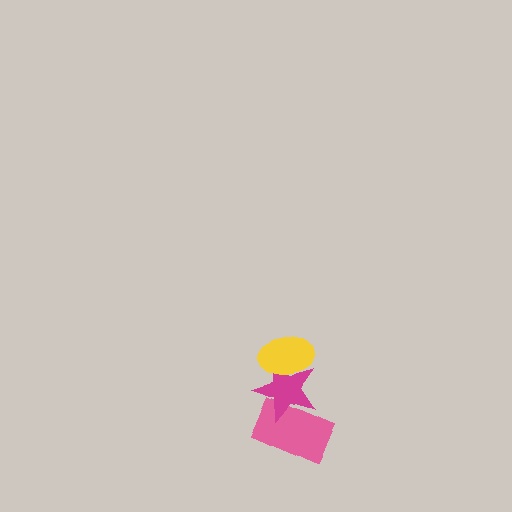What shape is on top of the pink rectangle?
The magenta star is on top of the pink rectangle.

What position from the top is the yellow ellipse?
The yellow ellipse is 1st from the top.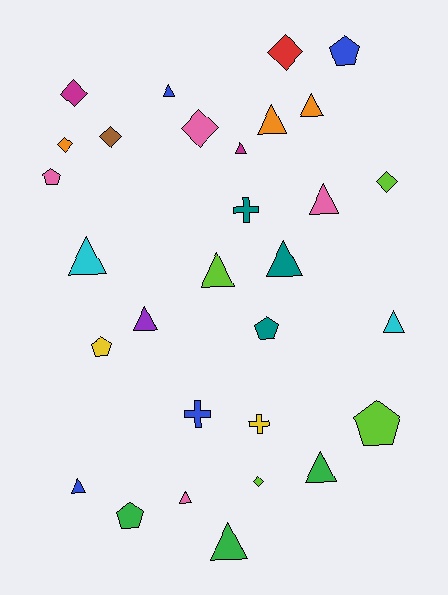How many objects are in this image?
There are 30 objects.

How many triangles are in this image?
There are 14 triangles.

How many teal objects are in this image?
There are 3 teal objects.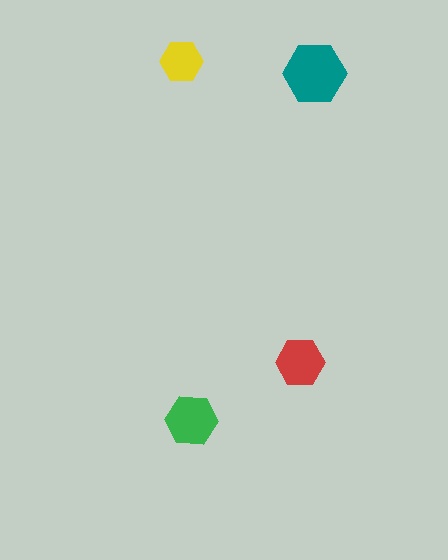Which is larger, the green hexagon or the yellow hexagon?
The green one.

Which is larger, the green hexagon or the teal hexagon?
The teal one.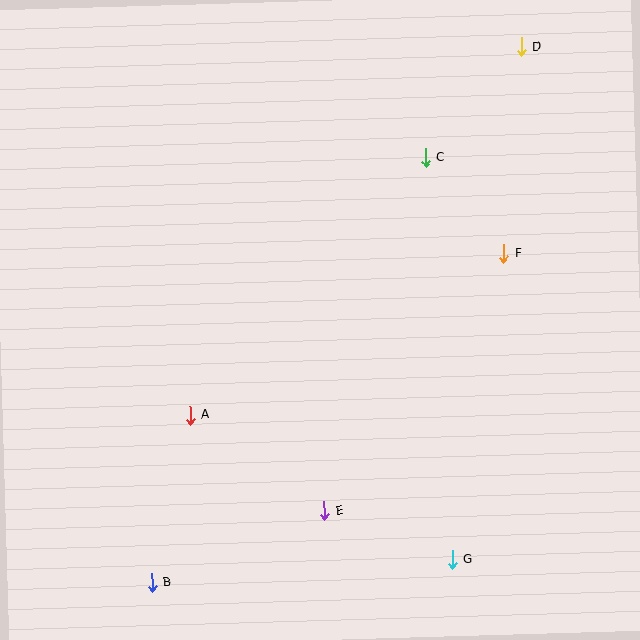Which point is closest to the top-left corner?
Point C is closest to the top-left corner.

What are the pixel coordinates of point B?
Point B is at (152, 582).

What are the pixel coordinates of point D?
Point D is at (521, 47).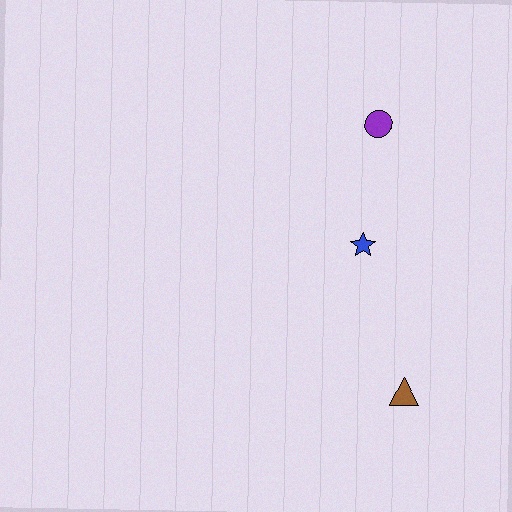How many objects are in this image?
There are 3 objects.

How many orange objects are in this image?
There are no orange objects.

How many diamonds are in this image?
There are no diamonds.